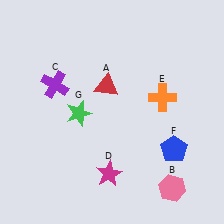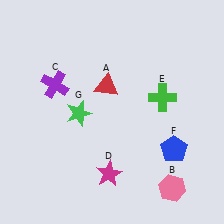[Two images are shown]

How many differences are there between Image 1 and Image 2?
There is 1 difference between the two images.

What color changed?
The cross (E) changed from orange in Image 1 to green in Image 2.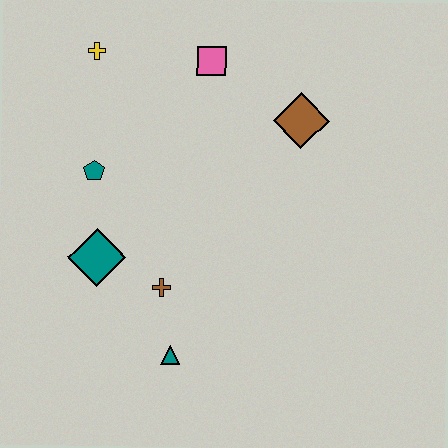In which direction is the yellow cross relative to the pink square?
The yellow cross is to the left of the pink square.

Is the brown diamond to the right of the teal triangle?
Yes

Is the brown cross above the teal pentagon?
No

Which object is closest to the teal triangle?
The brown cross is closest to the teal triangle.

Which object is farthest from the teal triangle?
The yellow cross is farthest from the teal triangle.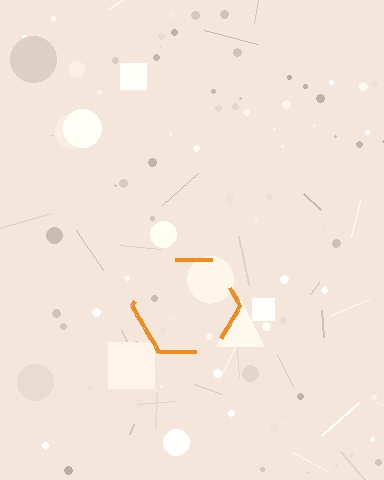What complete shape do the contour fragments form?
The contour fragments form a hexagon.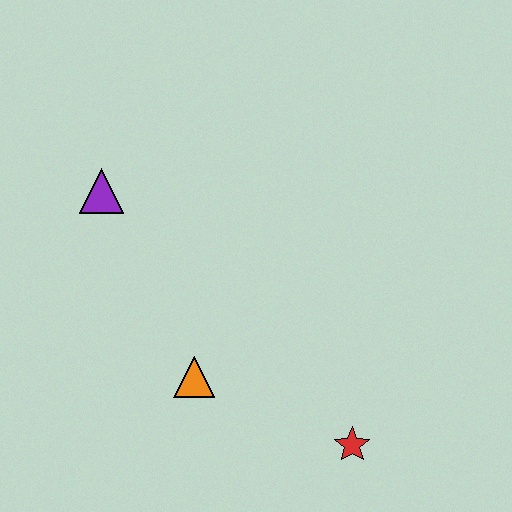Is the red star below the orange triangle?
Yes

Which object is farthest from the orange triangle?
The purple triangle is farthest from the orange triangle.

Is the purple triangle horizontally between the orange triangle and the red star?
No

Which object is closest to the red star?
The orange triangle is closest to the red star.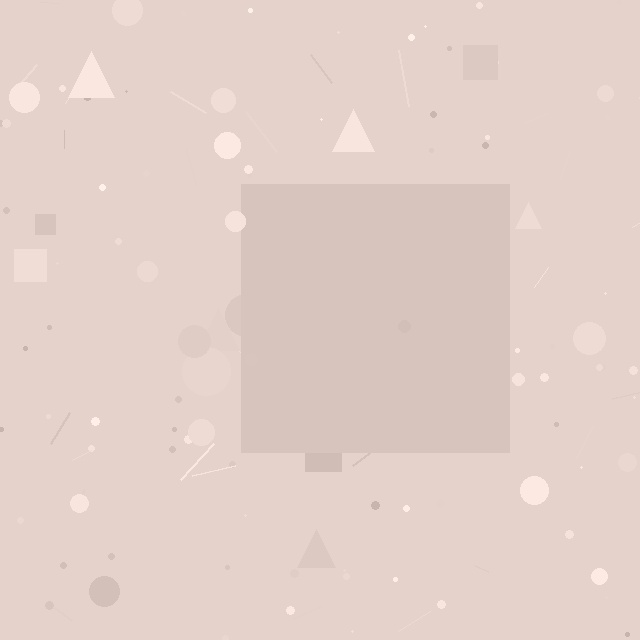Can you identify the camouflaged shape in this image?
The camouflaged shape is a square.